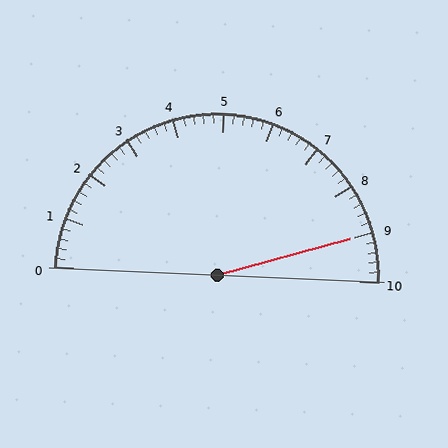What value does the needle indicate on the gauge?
The needle indicates approximately 9.0.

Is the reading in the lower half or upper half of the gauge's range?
The reading is in the upper half of the range (0 to 10).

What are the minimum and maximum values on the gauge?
The gauge ranges from 0 to 10.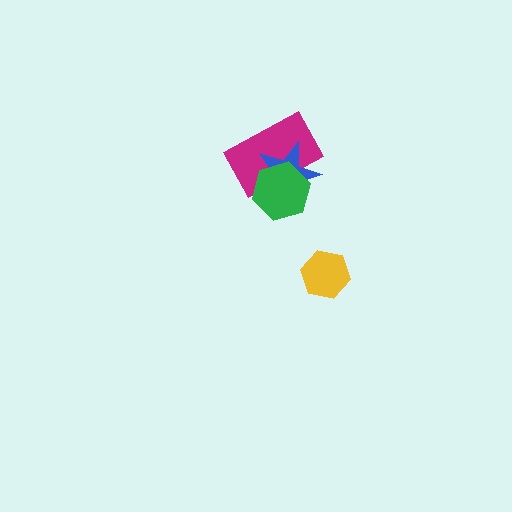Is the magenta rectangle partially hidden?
Yes, it is partially covered by another shape.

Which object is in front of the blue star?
The green hexagon is in front of the blue star.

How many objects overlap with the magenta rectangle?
2 objects overlap with the magenta rectangle.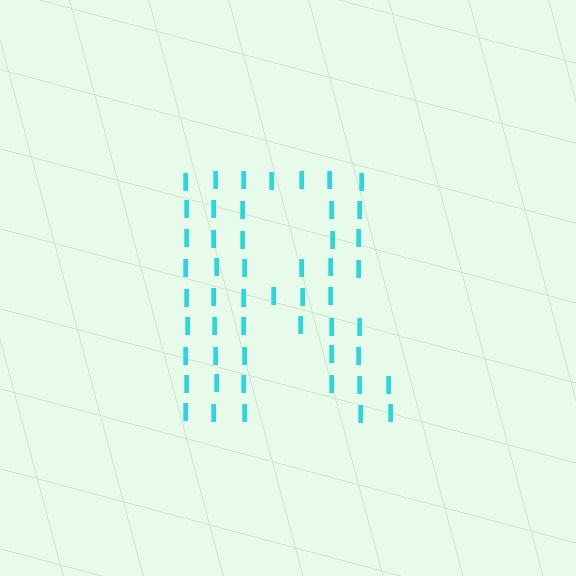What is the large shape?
The large shape is the letter R.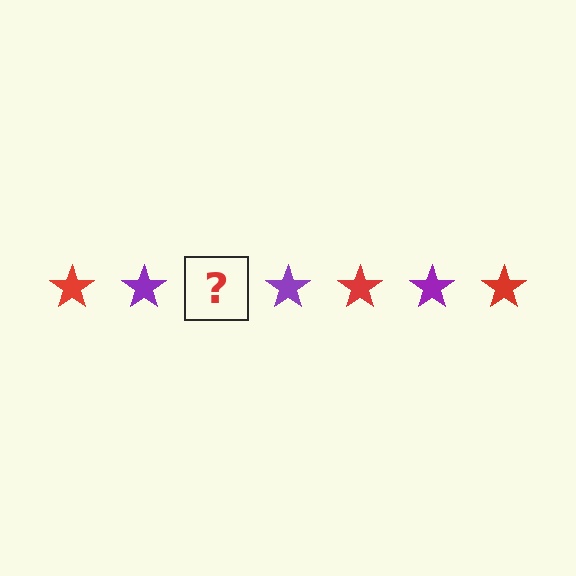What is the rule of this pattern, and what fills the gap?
The rule is that the pattern cycles through red, purple stars. The gap should be filled with a red star.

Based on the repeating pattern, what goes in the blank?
The blank should be a red star.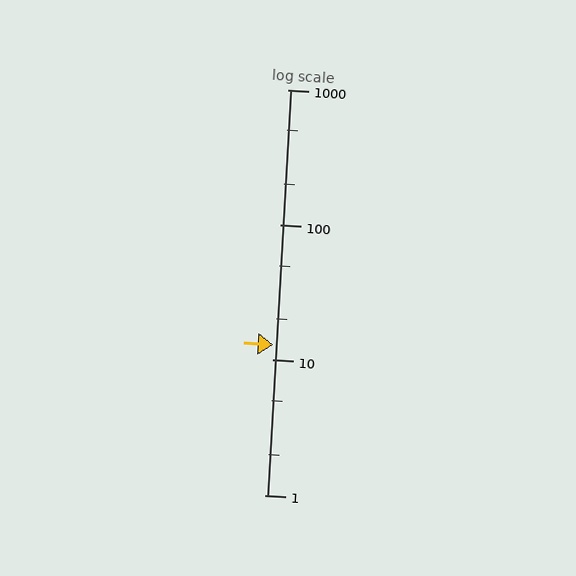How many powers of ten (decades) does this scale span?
The scale spans 3 decades, from 1 to 1000.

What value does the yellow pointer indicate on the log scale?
The pointer indicates approximately 13.